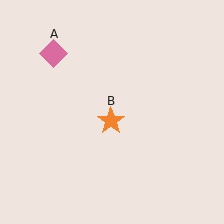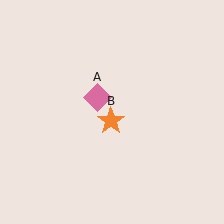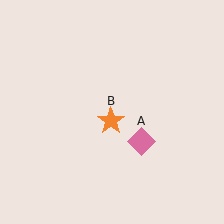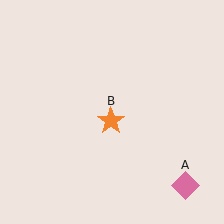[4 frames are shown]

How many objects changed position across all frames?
1 object changed position: pink diamond (object A).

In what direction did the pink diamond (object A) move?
The pink diamond (object A) moved down and to the right.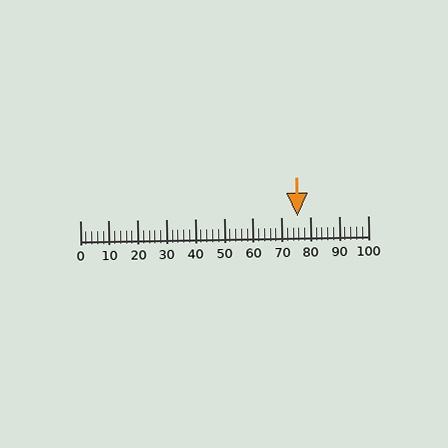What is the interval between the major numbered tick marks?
The major tick marks are spaced 10 units apart.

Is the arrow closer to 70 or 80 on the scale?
The arrow is closer to 80.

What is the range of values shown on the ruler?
The ruler shows values from 0 to 100.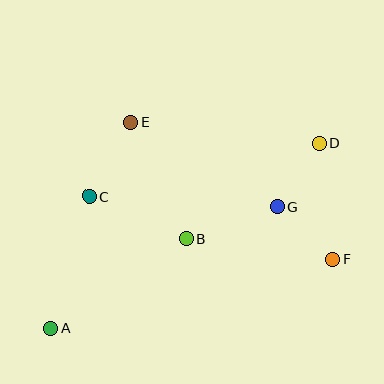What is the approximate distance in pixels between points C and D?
The distance between C and D is approximately 236 pixels.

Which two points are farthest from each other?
Points A and D are farthest from each other.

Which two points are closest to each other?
Points F and G are closest to each other.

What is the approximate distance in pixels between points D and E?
The distance between D and E is approximately 189 pixels.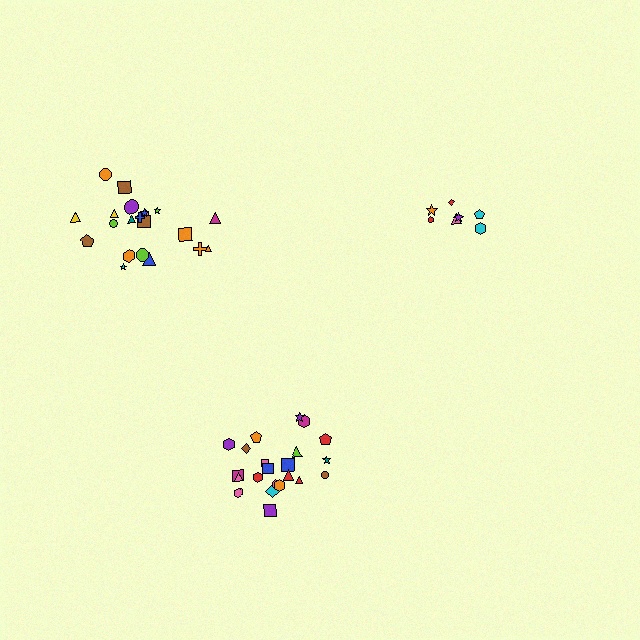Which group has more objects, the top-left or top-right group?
The top-left group.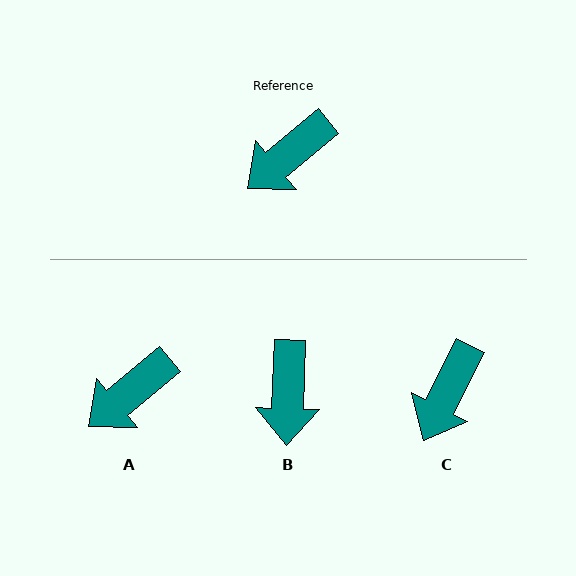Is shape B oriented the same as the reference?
No, it is off by about 48 degrees.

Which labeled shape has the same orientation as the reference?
A.